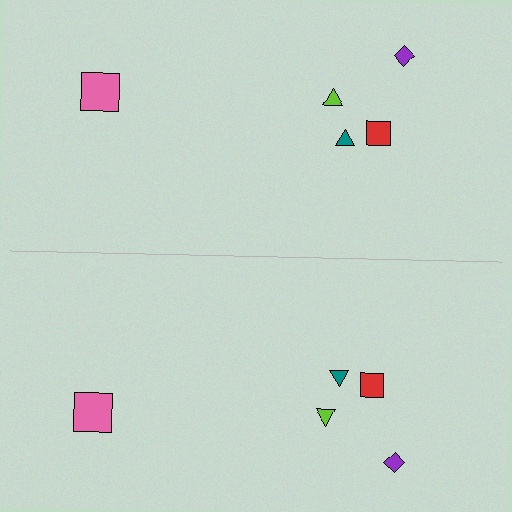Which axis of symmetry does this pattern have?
The pattern has a horizontal axis of symmetry running through the center of the image.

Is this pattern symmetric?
Yes, this pattern has bilateral (reflection) symmetry.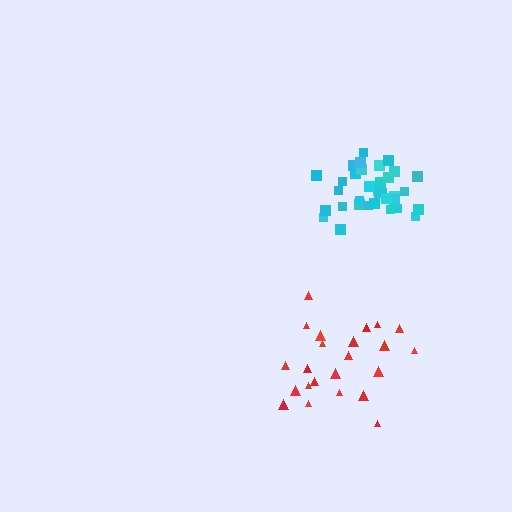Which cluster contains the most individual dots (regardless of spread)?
Cyan (34).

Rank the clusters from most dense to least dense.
cyan, red.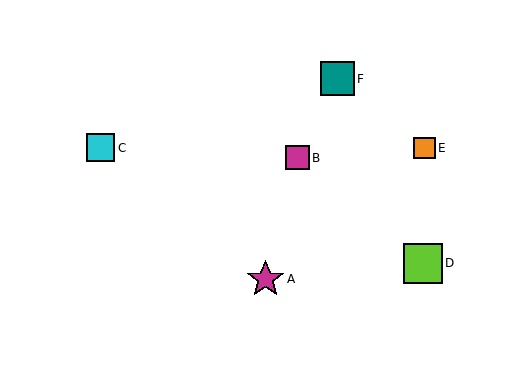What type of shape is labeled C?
Shape C is a cyan square.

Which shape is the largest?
The lime square (labeled D) is the largest.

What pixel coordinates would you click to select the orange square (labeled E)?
Click at (424, 148) to select the orange square E.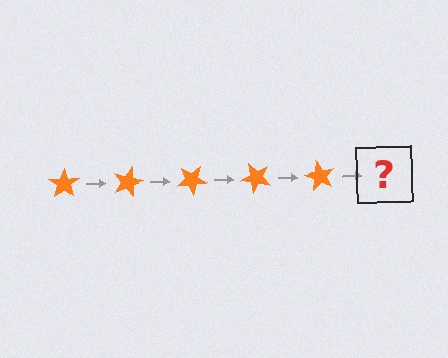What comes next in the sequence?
The next element should be an orange star rotated 75 degrees.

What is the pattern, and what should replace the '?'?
The pattern is that the star rotates 15 degrees each step. The '?' should be an orange star rotated 75 degrees.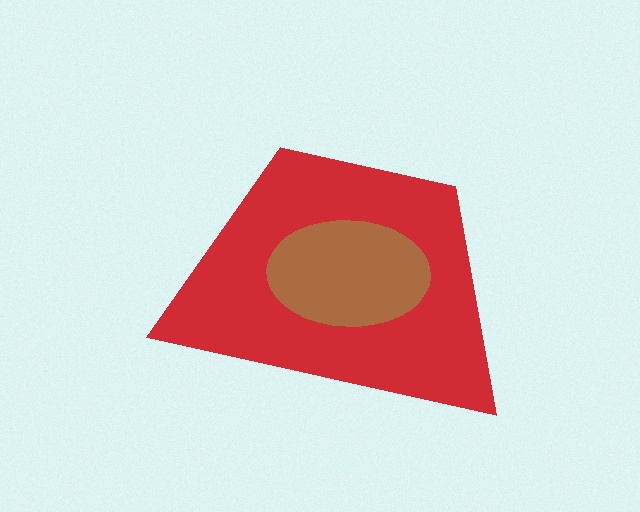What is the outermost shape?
The red trapezoid.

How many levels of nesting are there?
2.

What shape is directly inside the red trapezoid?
The brown ellipse.